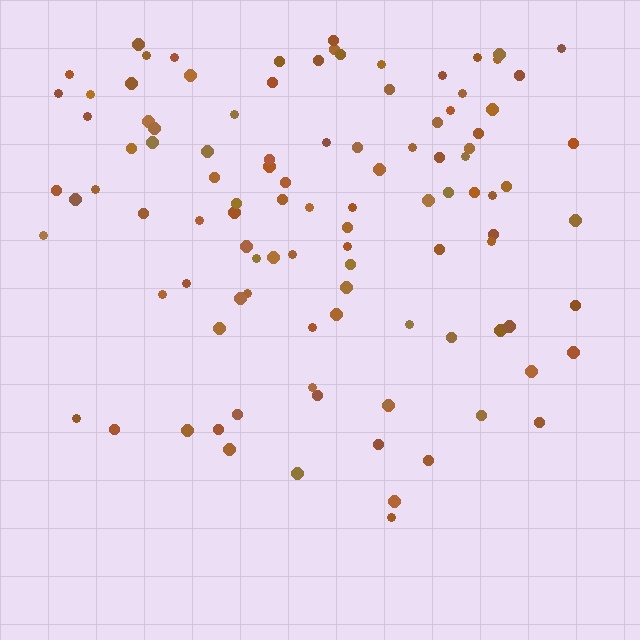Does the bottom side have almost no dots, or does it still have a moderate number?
Still a moderate number, just noticeably fewer than the top.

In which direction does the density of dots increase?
From bottom to top, with the top side densest.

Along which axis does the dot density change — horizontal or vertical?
Vertical.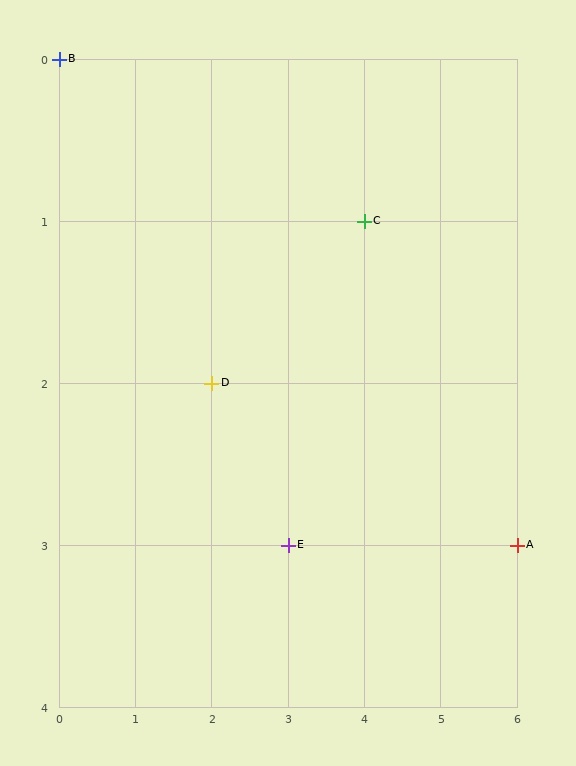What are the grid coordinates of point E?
Point E is at grid coordinates (3, 3).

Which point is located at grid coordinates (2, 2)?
Point D is at (2, 2).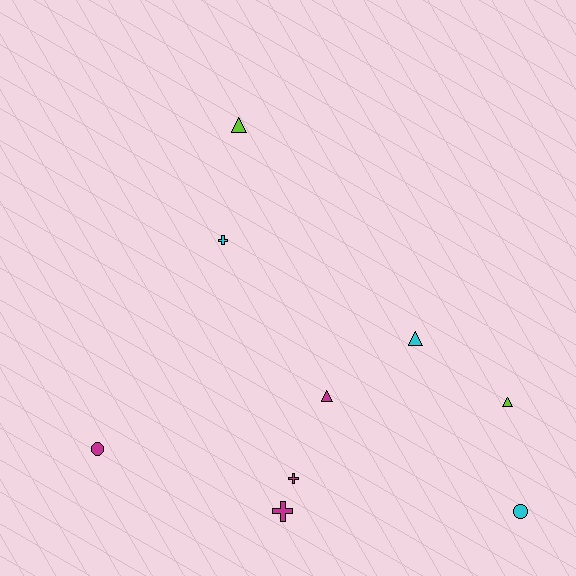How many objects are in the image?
There are 9 objects.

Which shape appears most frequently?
Triangle, with 4 objects.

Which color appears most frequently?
Magenta, with 4 objects.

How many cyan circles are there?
There is 1 cyan circle.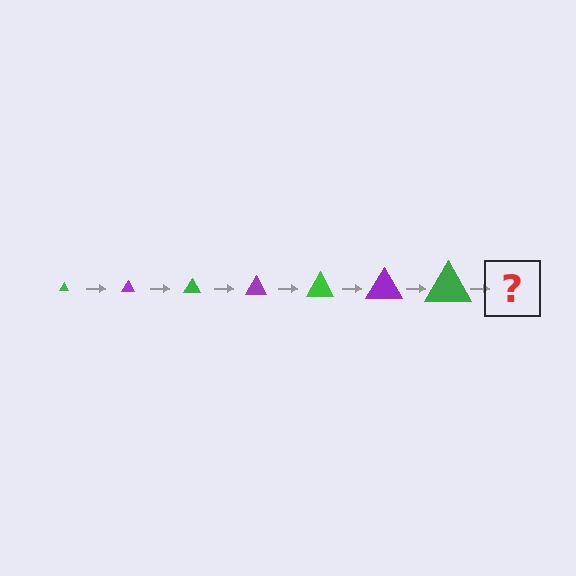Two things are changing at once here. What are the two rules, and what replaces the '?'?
The two rules are that the triangle grows larger each step and the color cycles through green and purple. The '?' should be a purple triangle, larger than the previous one.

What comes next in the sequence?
The next element should be a purple triangle, larger than the previous one.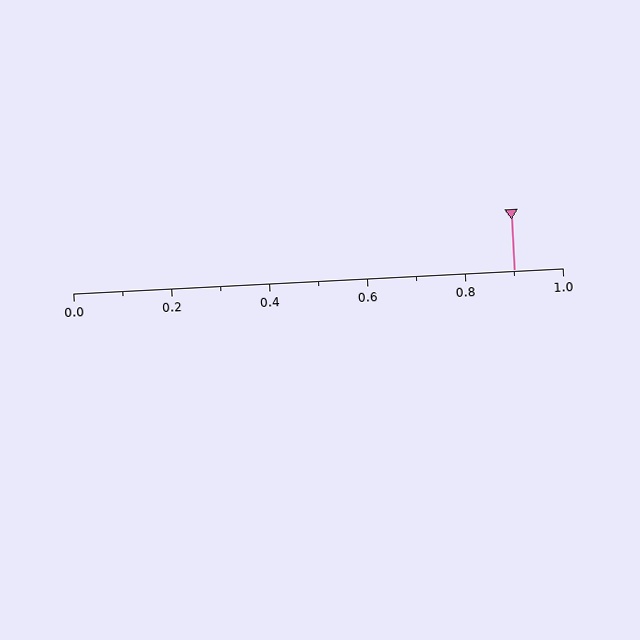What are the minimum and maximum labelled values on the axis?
The axis runs from 0.0 to 1.0.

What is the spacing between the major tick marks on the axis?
The major ticks are spaced 0.2 apart.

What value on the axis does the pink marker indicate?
The marker indicates approximately 0.9.